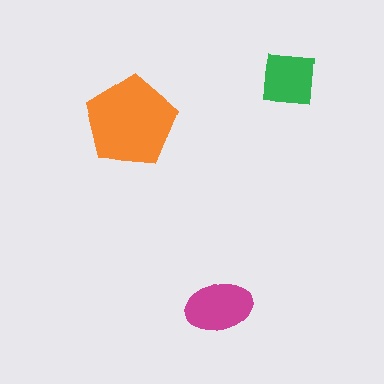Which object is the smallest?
The green square.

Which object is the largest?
The orange pentagon.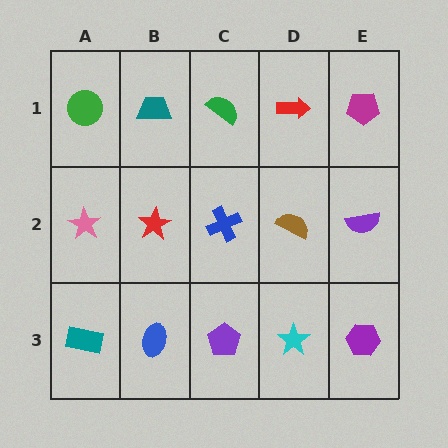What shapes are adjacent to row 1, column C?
A blue cross (row 2, column C), a teal trapezoid (row 1, column B), a red arrow (row 1, column D).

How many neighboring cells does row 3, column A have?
2.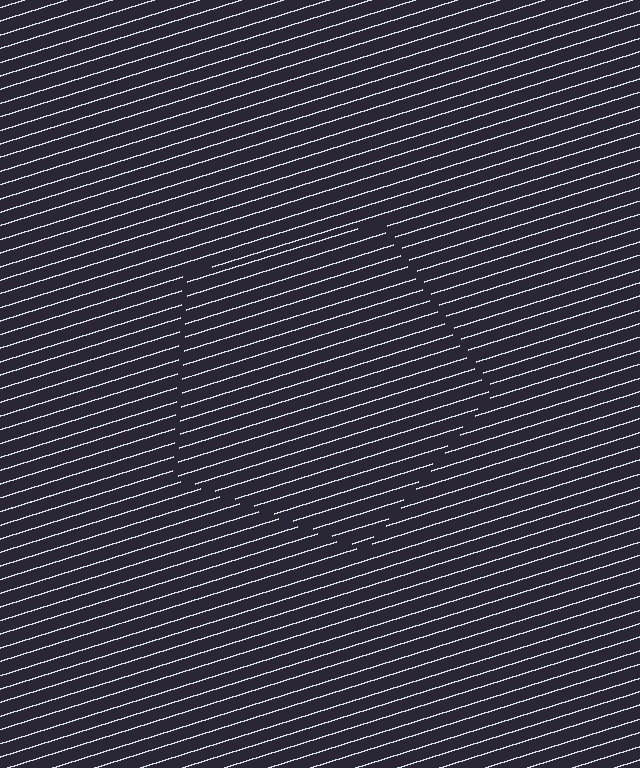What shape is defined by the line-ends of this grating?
An illusory pentagon. The interior of the shape contains the same grating, shifted by half a period — the contour is defined by the phase discontinuity where line-ends from the inner and outer gratings abut.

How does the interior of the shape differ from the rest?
The interior of the shape contains the same grating, shifted by half a period — the contour is defined by the phase discontinuity where line-ends from the inner and outer gratings abut.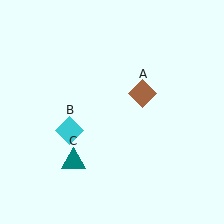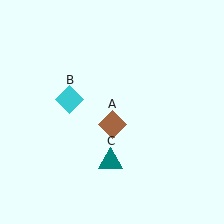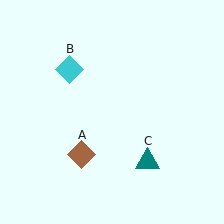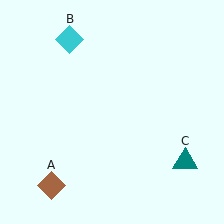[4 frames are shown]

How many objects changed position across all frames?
3 objects changed position: brown diamond (object A), cyan diamond (object B), teal triangle (object C).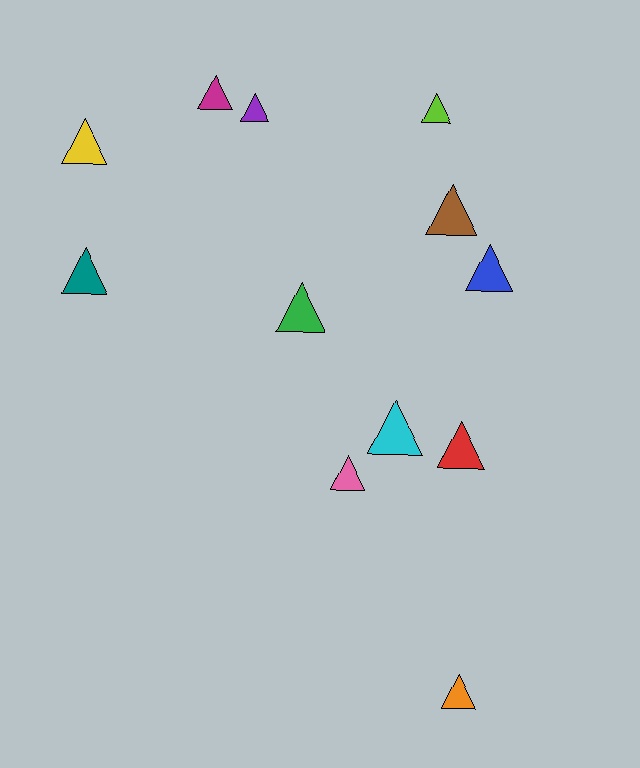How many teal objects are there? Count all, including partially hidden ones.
There is 1 teal object.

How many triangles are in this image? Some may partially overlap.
There are 12 triangles.